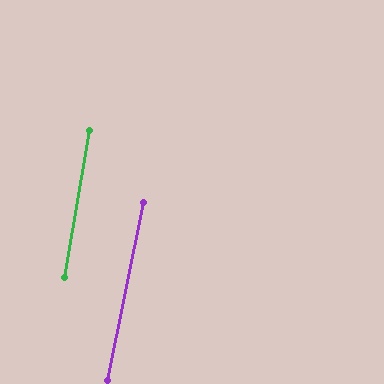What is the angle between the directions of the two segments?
Approximately 2 degrees.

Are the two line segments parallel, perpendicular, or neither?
Parallel — their directions differ by only 1.6°.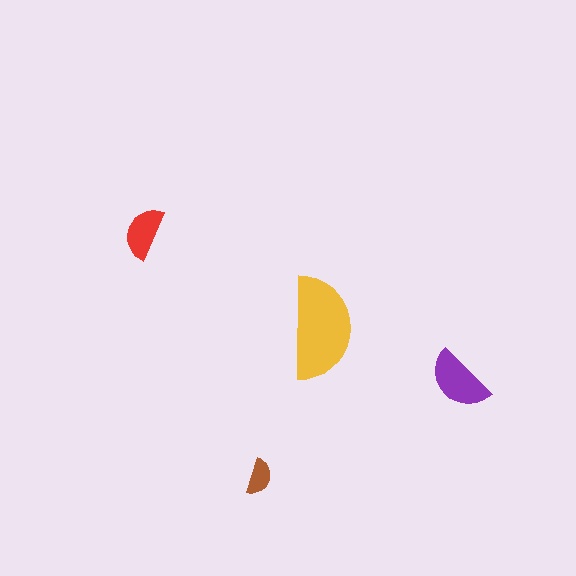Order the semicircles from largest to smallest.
the yellow one, the purple one, the red one, the brown one.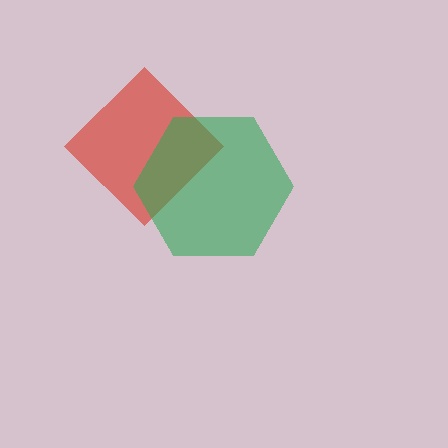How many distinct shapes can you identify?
There are 2 distinct shapes: a red diamond, a green hexagon.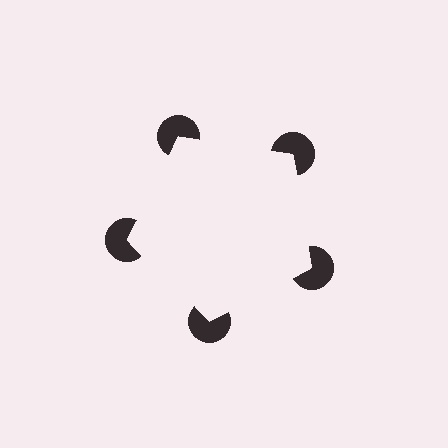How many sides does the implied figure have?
5 sides.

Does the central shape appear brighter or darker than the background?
It typically appears slightly brighter than the background, even though no actual brightness change is drawn.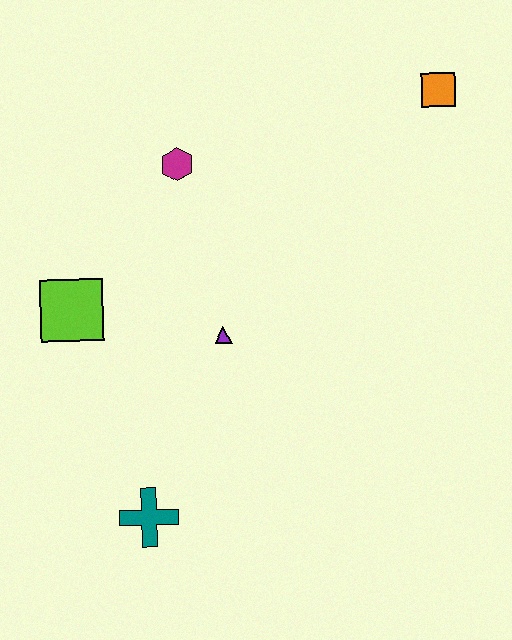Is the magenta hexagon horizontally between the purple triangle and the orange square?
No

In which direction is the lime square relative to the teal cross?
The lime square is above the teal cross.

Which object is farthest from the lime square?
The orange square is farthest from the lime square.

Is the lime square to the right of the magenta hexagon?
No